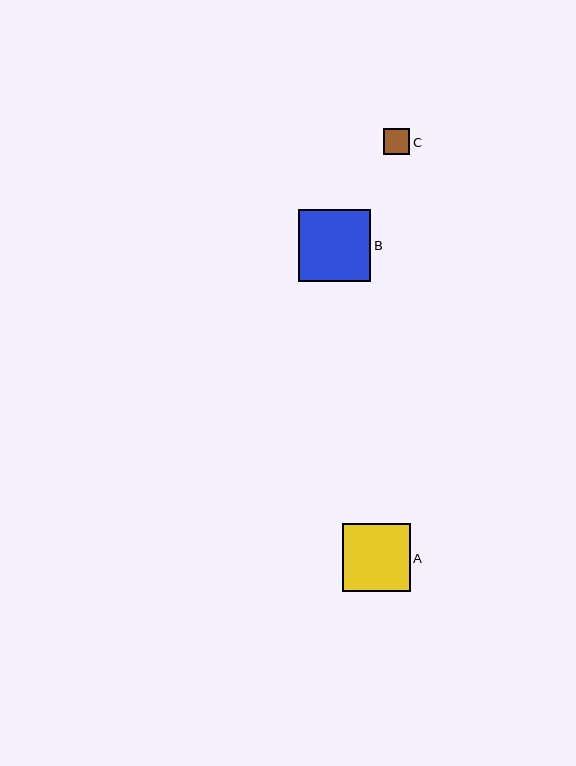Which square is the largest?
Square B is the largest with a size of approximately 72 pixels.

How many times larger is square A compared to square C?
Square A is approximately 2.6 times the size of square C.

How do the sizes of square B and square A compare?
Square B and square A are approximately the same size.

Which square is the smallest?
Square C is the smallest with a size of approximately 26 pixels.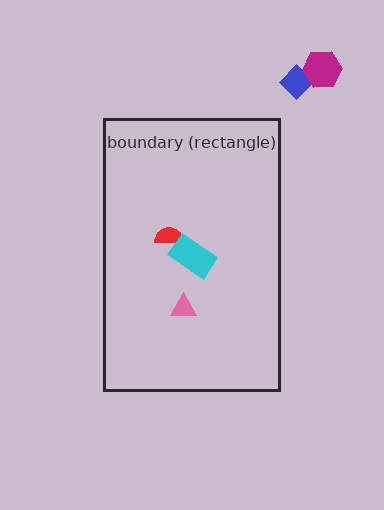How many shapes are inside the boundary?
3 inside, 2 outside.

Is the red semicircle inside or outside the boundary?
Inside.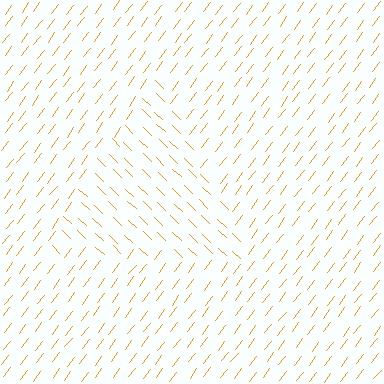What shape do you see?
I see a triangle.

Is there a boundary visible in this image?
Yes, there is a texture boundary formed by a change in line orientation.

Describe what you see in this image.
The image is filled with small orange line segments. A triangle region in the image has lines oriented differently from the surrounding lines, creating a visible texture boundary.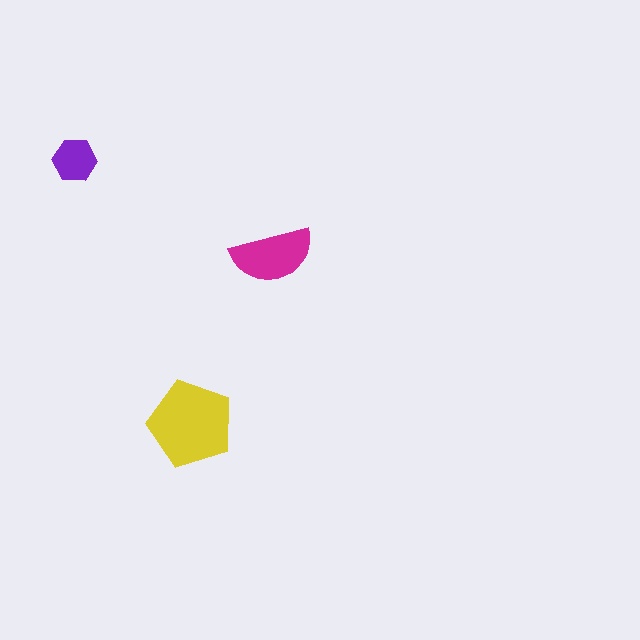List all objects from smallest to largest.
The purple hexagon, the magenta semicircle, the yellow pentagon.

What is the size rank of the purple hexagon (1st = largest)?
3rd.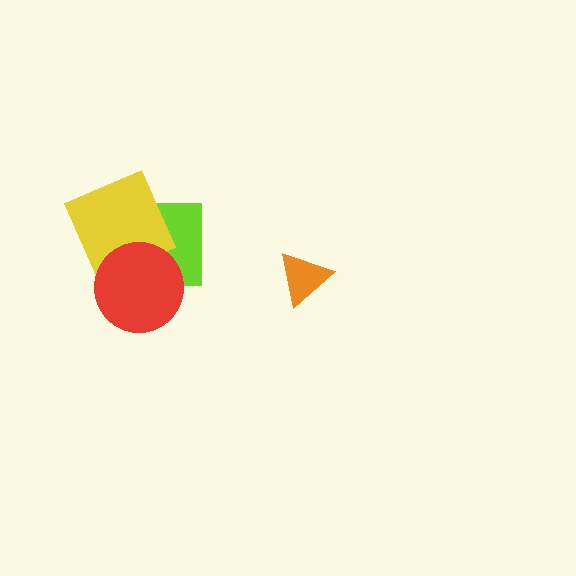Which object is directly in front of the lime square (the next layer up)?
The yellow square is directly in front of the lime square.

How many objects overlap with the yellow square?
2 objects overlap with the yellow square.